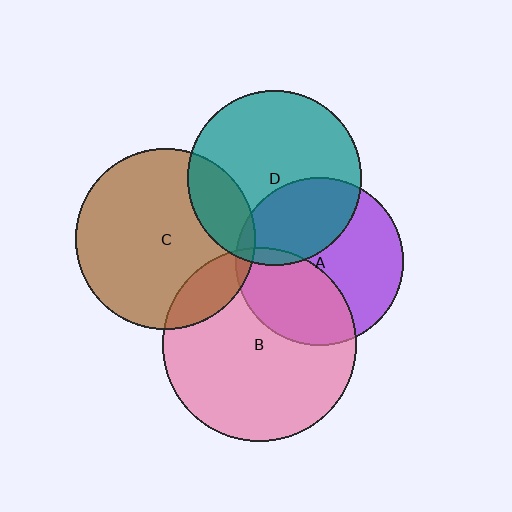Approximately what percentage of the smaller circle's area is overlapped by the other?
Approximately 5%.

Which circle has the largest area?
Circle B (pink).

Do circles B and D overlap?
Yes.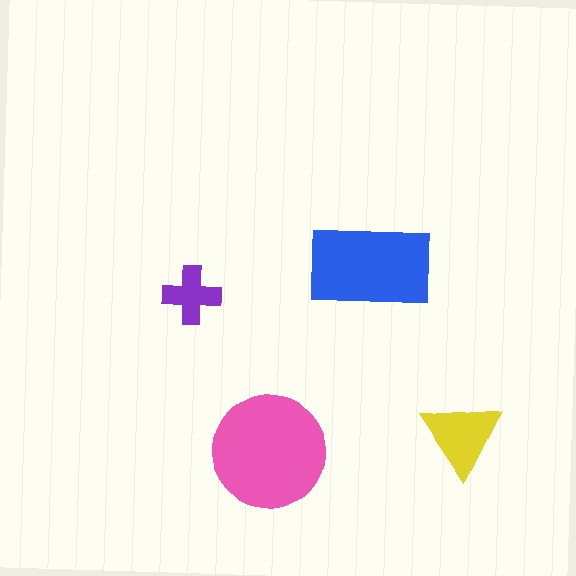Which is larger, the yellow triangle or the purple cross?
The yellow triangle.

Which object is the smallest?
The purple cross.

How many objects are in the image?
There are 4 objects in the image.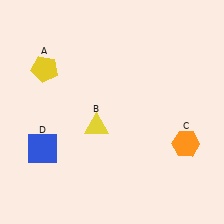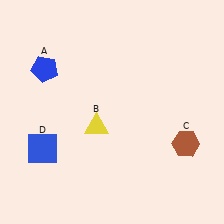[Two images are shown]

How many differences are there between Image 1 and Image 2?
There are 2 differences between the two images.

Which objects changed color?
A changed from yellow to blue. C changed from orange to brown.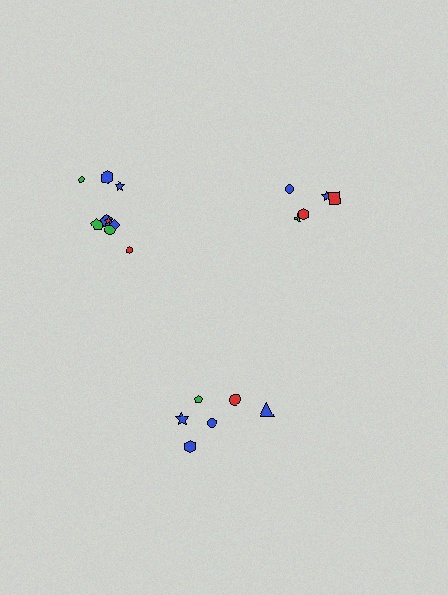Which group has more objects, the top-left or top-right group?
The top-left group.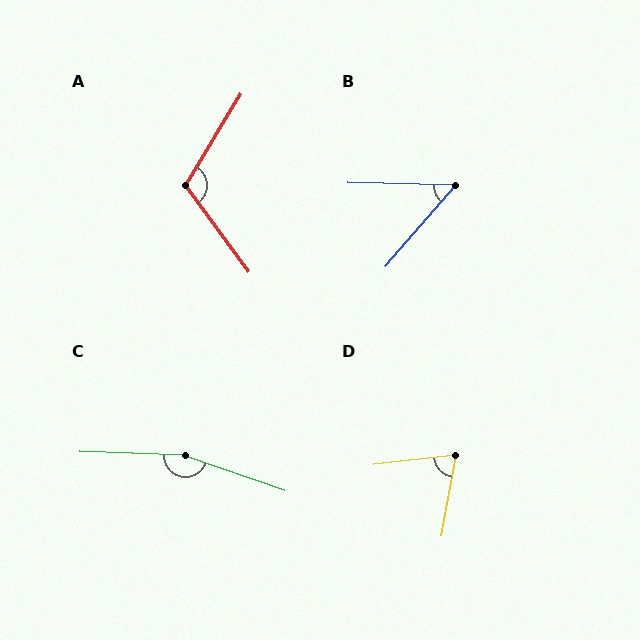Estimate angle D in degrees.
Approximately 74 degrees.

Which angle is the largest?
C, at approximately 163 degrees.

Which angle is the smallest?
B, at approximately 51 degrees.